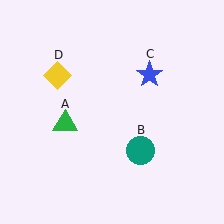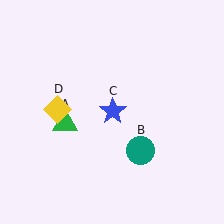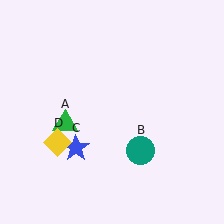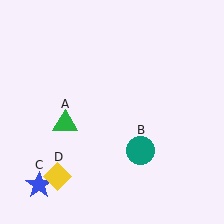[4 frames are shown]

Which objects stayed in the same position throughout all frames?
Green triangle (object A) and teal circle (object B) remained stationary.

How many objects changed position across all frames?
2 objects changed position: blue star (object C), yellow diamond (object D).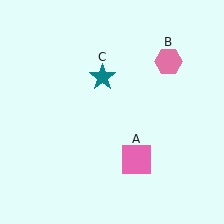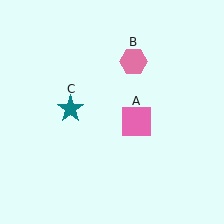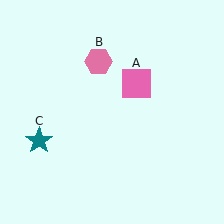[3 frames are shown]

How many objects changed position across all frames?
3 objects changed position: pink square (object A), pink hexagon (object B), teal star (object C).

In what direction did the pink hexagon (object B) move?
The pink hexagon (object B) moved left.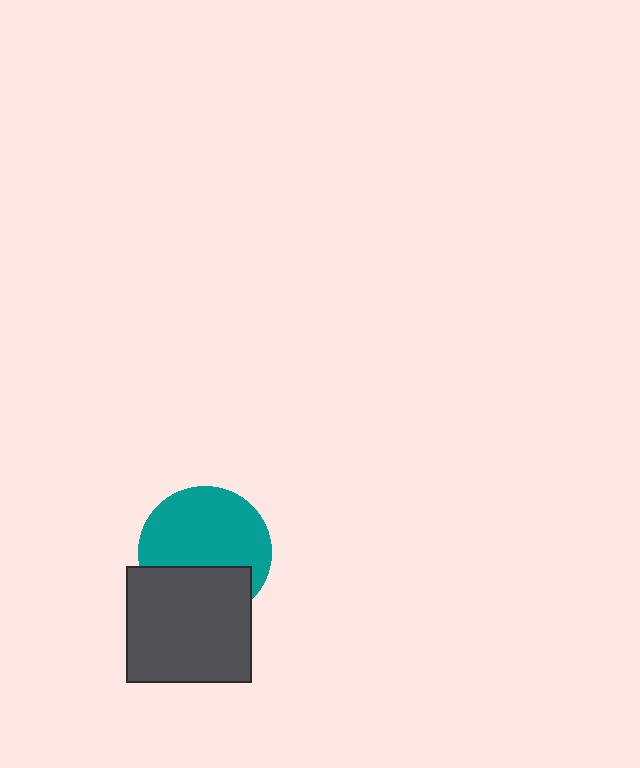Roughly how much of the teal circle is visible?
Most of it is visible (roughly 65%).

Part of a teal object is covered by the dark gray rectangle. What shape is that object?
It is a circle.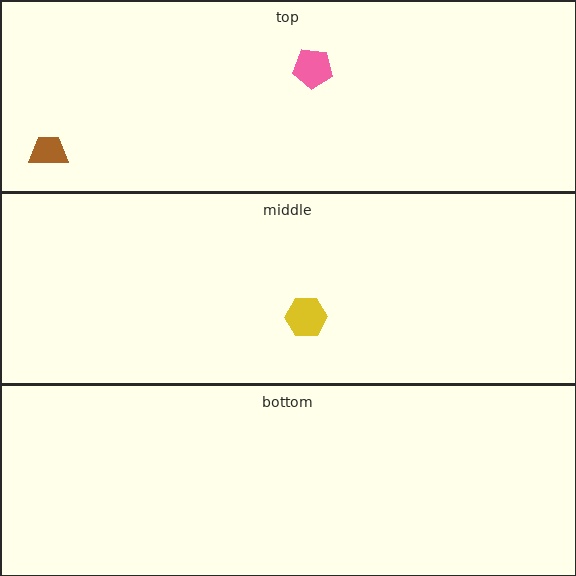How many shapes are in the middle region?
1.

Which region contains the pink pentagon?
The top region.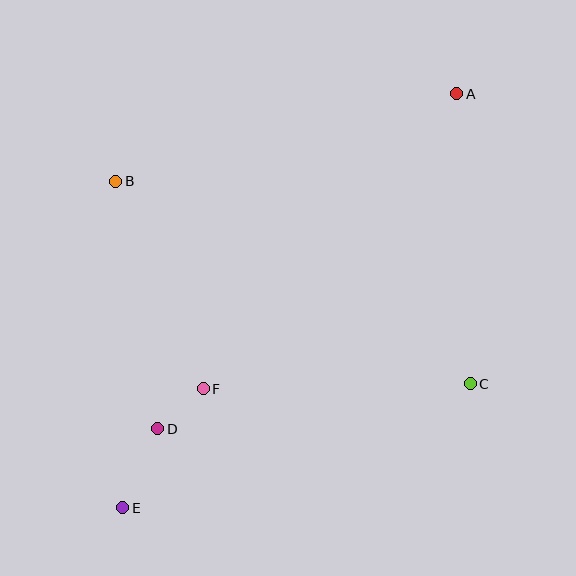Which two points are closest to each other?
Points D and F are closest to each other.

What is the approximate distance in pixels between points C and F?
The distance between C and F is approximately 267 pixels.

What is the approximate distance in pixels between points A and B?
The distance between A and B is approximately 352 pixels.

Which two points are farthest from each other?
Points A and E are farthest from each other.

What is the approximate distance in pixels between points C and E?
The distance between C and E is approximately 369 pixels.